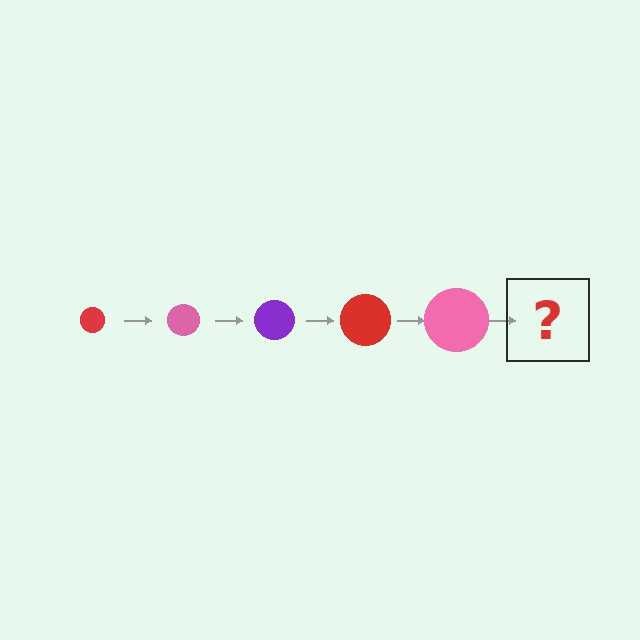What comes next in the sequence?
The next element should be a purple circle, larger than the previous one.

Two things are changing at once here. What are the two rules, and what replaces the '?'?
The two rules are that the circle grows larger each step and the color cycles through red, pink, and purple. The '?' should be a purple circle, larger than the previous one.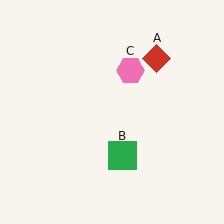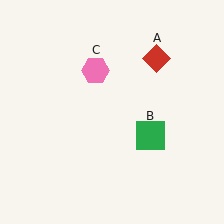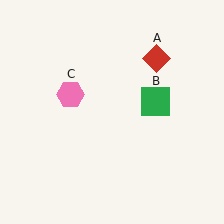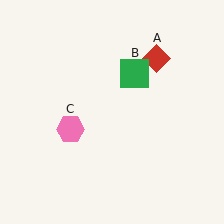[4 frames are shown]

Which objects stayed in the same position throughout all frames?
Red diamond (object A) remained stationary.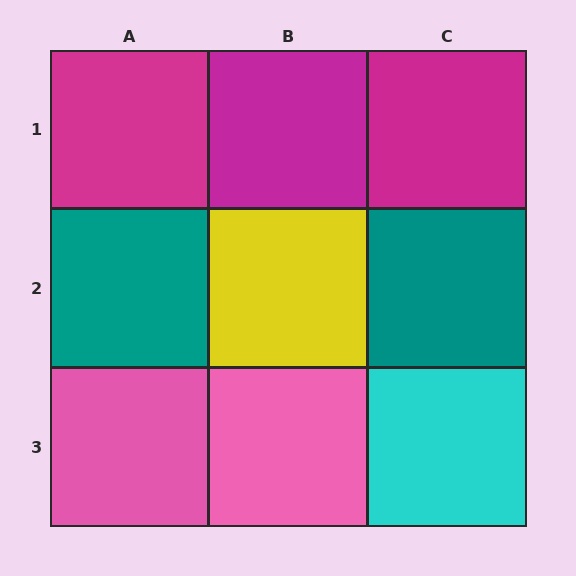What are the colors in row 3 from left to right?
Pink, pink, cyan.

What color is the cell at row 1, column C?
Magenta.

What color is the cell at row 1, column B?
Magenta.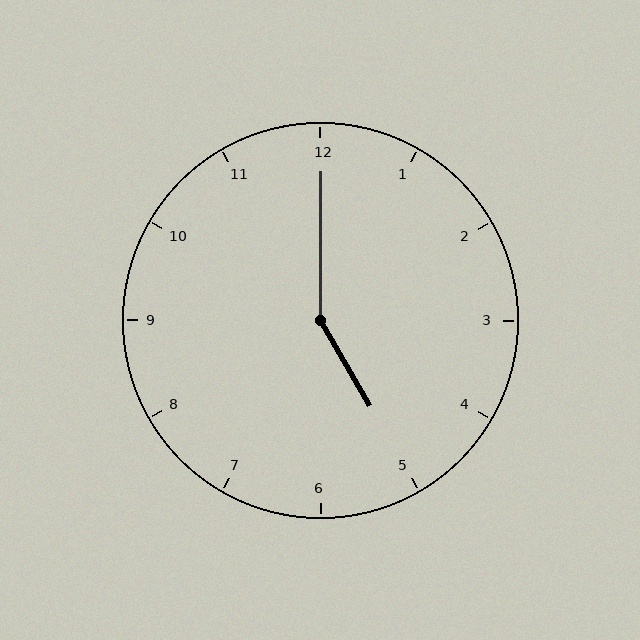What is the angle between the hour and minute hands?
Approximately 150 degrees.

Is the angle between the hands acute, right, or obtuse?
It is obtuse.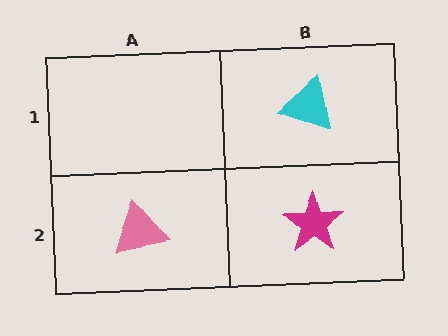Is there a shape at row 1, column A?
No, that cell is empty.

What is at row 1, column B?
A cyan triangle.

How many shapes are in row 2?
2 shapes.